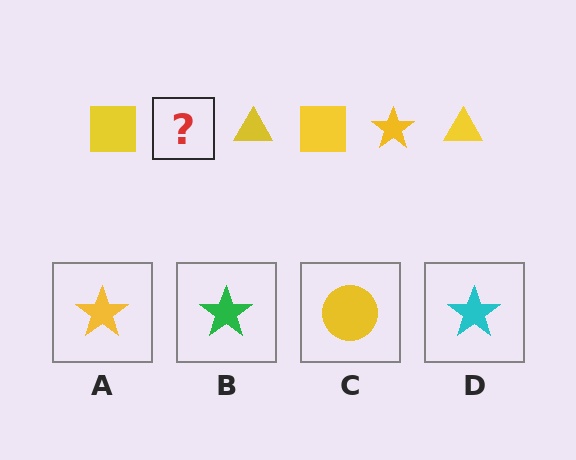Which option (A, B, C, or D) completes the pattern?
A.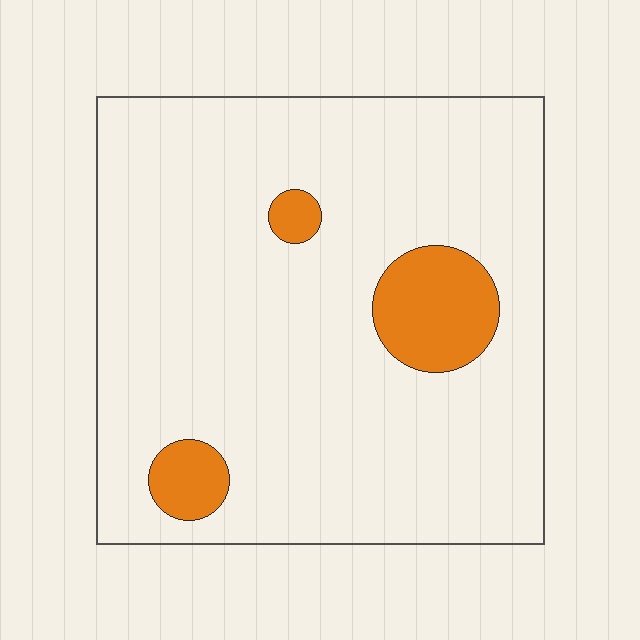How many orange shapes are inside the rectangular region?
3.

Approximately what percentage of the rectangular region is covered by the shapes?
Approximately 10%.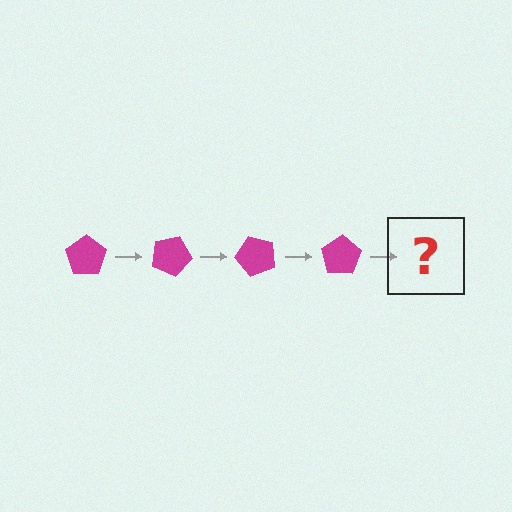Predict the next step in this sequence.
The next step is a magenta pentagon rotated 100 degrees.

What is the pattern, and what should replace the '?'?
The pattern is that the pentagon rotates 25 degrees each step. The '?' should be a magenta pentagon rotated 100 degrees.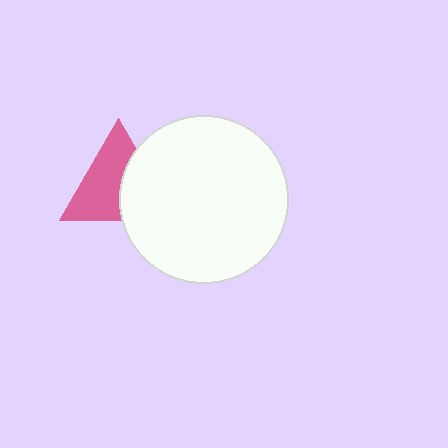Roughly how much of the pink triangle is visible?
About half of it is visible (roughly 60%).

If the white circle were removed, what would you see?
You would see the complete pink triangle.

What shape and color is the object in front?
The object in front is a white circle.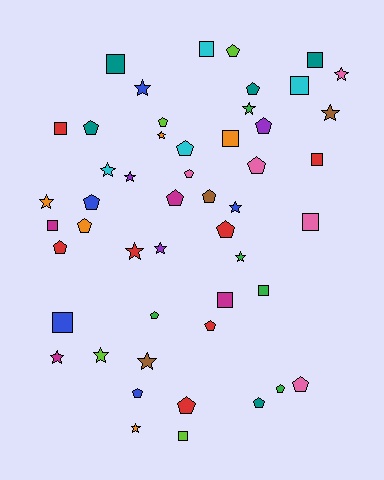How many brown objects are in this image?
There are 3 brown objects.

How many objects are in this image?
There are 50 objects.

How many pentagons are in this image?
There are 21 pentagons.